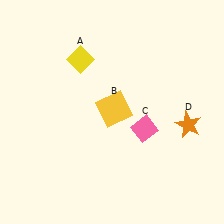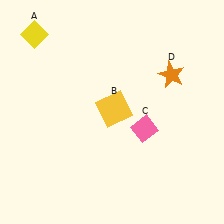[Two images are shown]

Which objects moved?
The objects that moved are: the yellow diamond (A), the orange star (D).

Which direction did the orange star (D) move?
The orange star (D) moved up.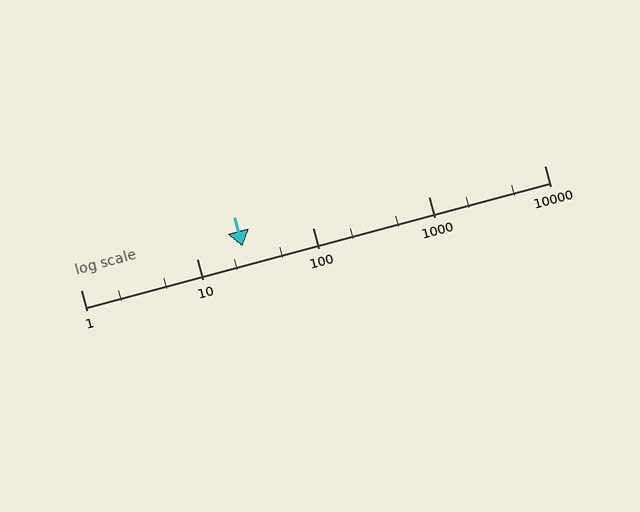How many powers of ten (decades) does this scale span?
The scale spans 4 decades, from 1 to 10000.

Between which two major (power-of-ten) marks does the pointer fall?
The pointer is between 10 and 100.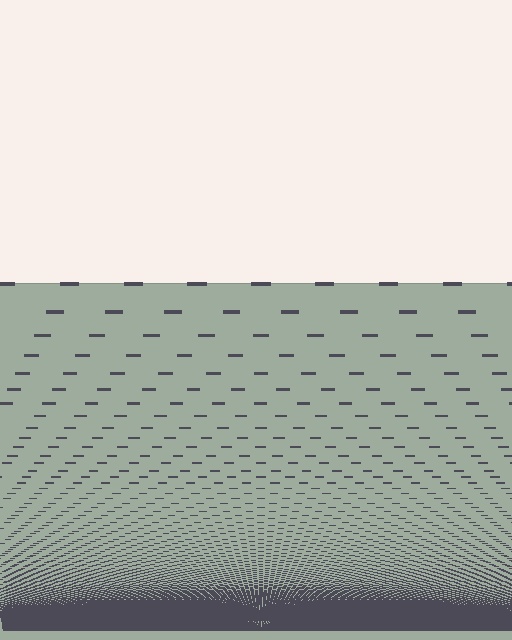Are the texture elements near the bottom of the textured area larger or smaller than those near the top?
Smaller. The gradient is inverted — elements near the bottom are smaller and denser.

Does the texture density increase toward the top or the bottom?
Density increases toward the bottom.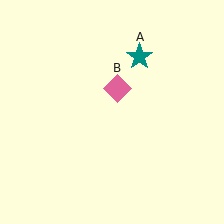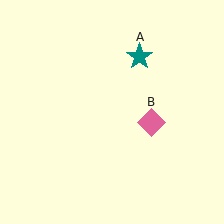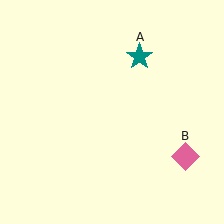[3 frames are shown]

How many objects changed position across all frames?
1 object changed position: pink diamond (object B).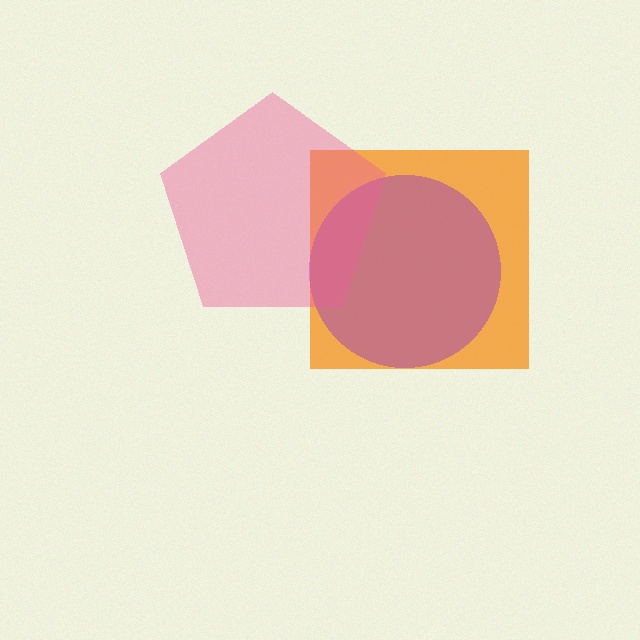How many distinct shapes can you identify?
There are 3 distinct shapes: an orange square, a purple circle, a pink pentagon.